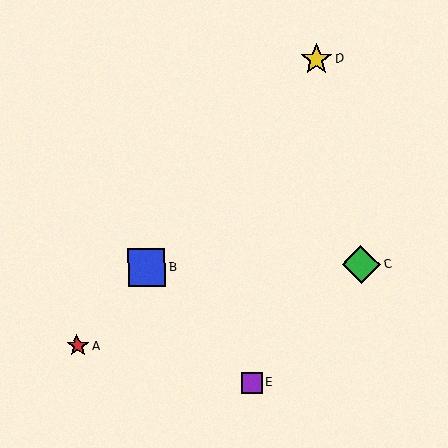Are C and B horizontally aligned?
Yes, both are at y≈265.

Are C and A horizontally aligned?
No, C is at y≈265 and A is at y≈346.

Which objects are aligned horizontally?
Objects B, C are aligned horizontally.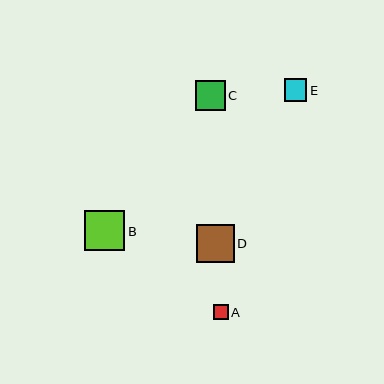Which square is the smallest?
Square A is the smallest with a size of approximately 15 pixels.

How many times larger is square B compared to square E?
Square B is approximately 1.7 times the size of square E.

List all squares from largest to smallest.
From largest to smallest: B, D, C, E, A.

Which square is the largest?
Square B is the largest with a size of approximately 40 pixels.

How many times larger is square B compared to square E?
Square B is approximately 1.7 times the size of square E.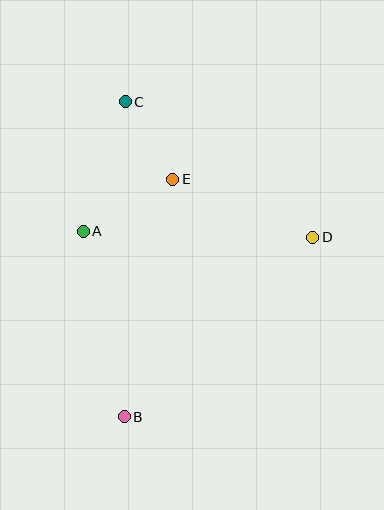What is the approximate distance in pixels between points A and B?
The distance between A and B is approximately 190 pixels.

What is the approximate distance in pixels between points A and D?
The distance between A and D is approximately 230 pixels.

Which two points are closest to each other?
Points C and E are closest to each other.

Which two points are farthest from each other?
Points B and C are farthest from each other.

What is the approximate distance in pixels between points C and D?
The distance between C and D is approximately 231 pixels.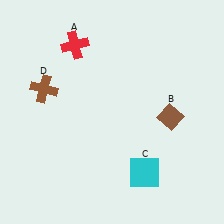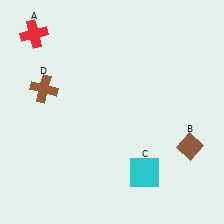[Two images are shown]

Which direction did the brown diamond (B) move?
The brown diamond (B) moved down.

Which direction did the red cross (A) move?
The red cross (A) moved left.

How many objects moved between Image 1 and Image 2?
2 objects moved between the two images.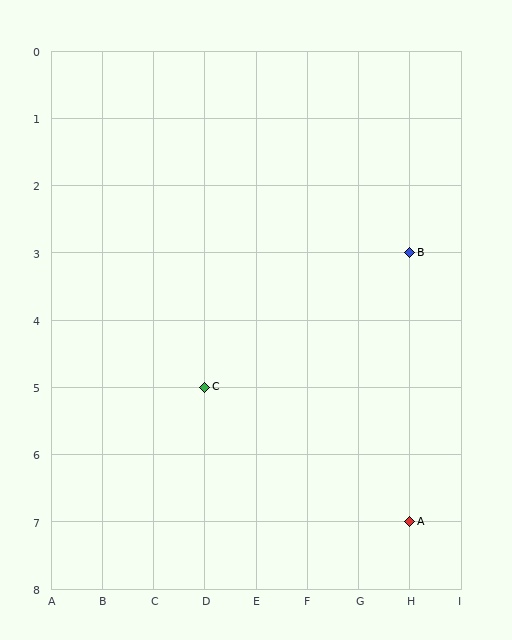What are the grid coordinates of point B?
Point B is at grid coordinates (H, 3).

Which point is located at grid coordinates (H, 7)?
Point A is at (H, 7).